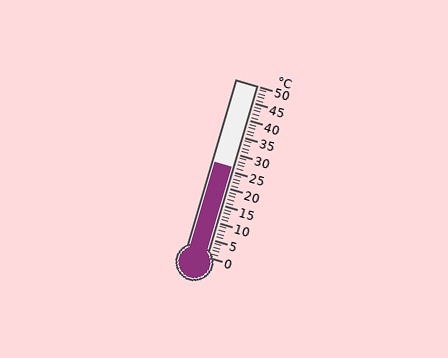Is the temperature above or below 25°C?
The temperature is above 25°C.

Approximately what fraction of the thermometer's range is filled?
The thermometer is filled to approximately 50% of its range.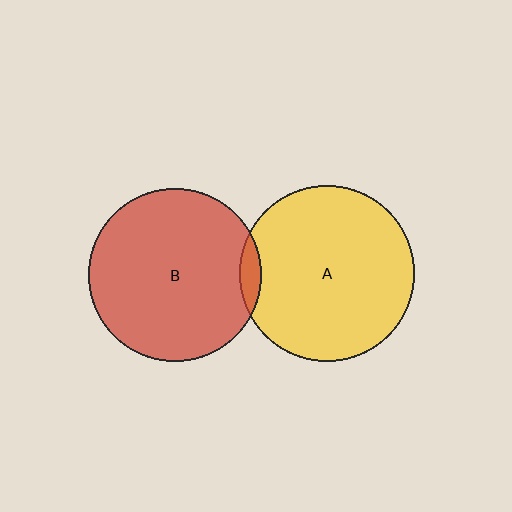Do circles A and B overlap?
Yes.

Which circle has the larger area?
Circle A (yellow).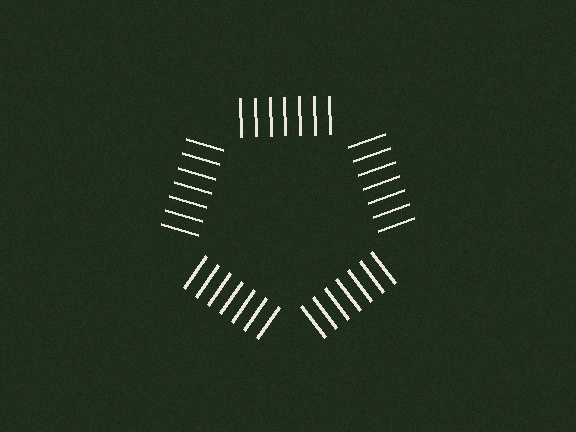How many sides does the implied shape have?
5 sides — the line-ends trace a pentagon.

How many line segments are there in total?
35 — 7 along each of the 5 edges.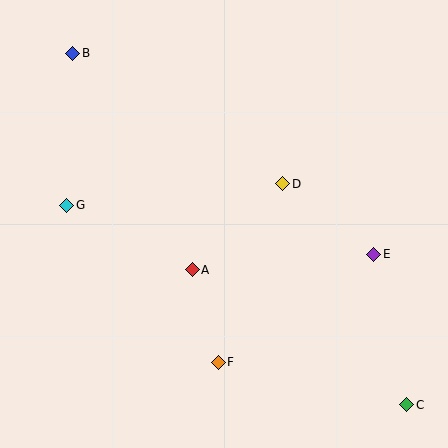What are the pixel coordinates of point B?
Point B is at (73, 53).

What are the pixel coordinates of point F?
Point F is at (218, 362).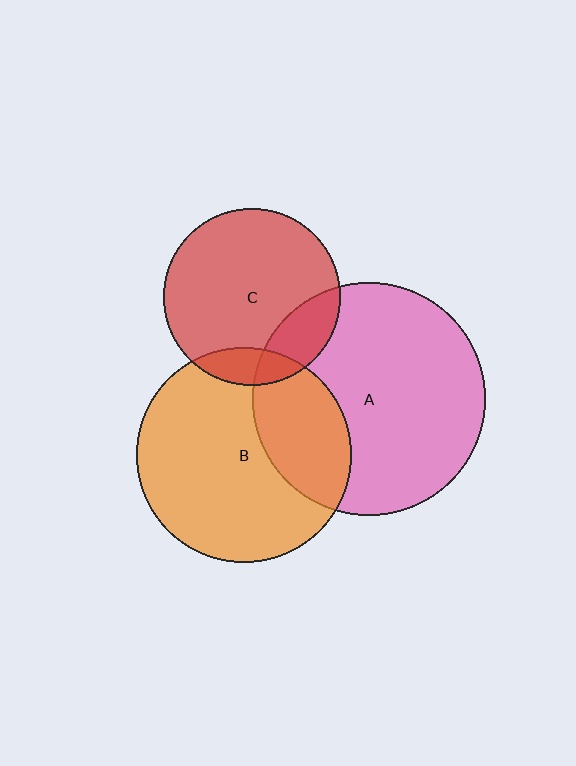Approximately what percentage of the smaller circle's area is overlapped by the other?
Approximately 20%.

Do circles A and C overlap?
Yes.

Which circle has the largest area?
Circle A (pink).